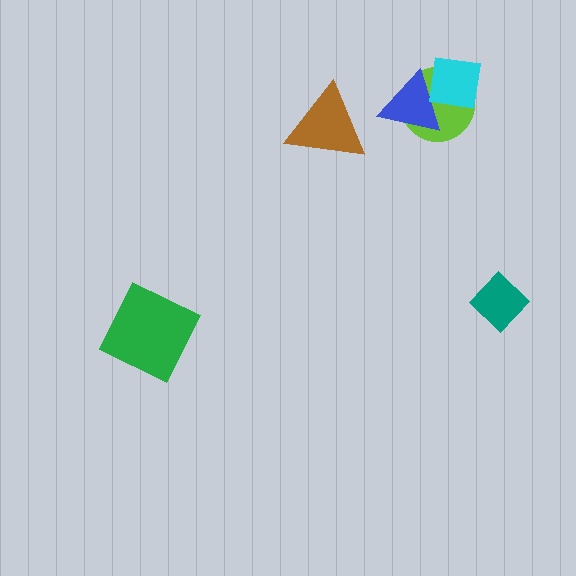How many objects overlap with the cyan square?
2 objects overlap with the cyan square.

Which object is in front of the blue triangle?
The cyan square is in front of the blue triangle.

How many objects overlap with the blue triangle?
2 objects overlap with the blue triangle.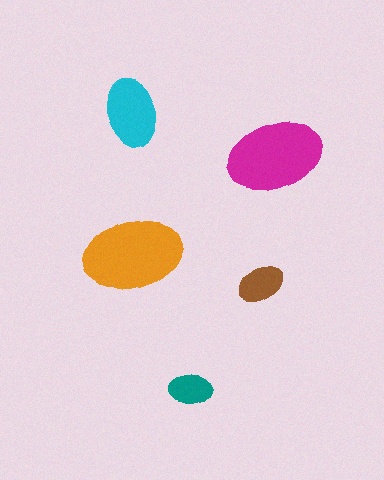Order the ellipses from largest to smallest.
the orange one, the magenta one, the cyan one, the brown one, the teal one.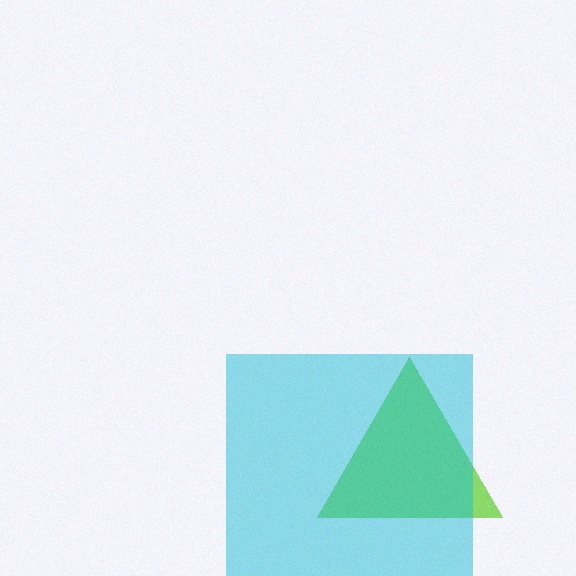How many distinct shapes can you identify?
There are 2 distinct shapes: a lime triangle, a cyan square.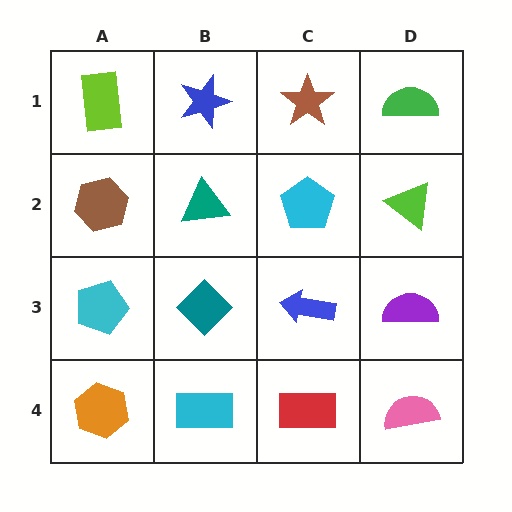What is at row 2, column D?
A lime triangle.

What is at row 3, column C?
A blue arrow.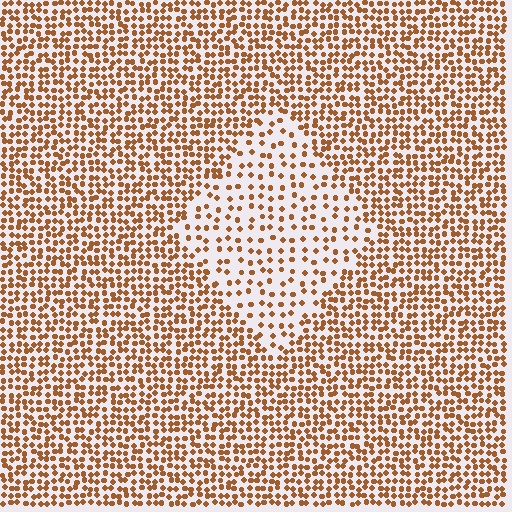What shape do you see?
I see a diamond.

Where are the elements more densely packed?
The elements are more densely packed outside the diamond boundary.